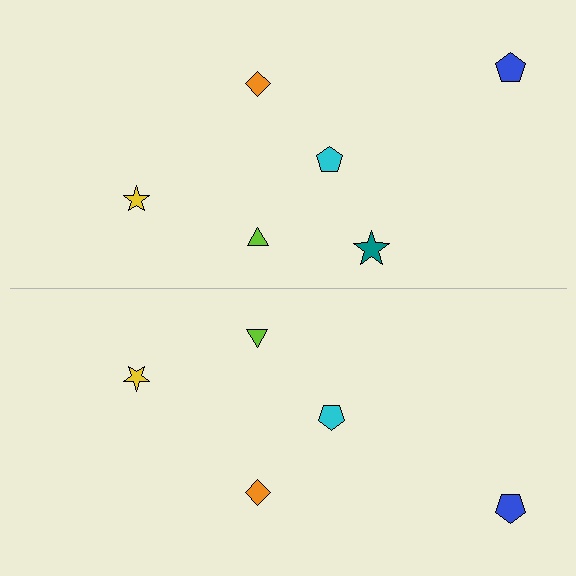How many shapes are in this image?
There are 11 shapes in this image.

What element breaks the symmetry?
A teal star is missing from the bottom side.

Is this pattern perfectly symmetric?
No, the pattern is not perfectly symmetric. A teal star is missing from the bottom side.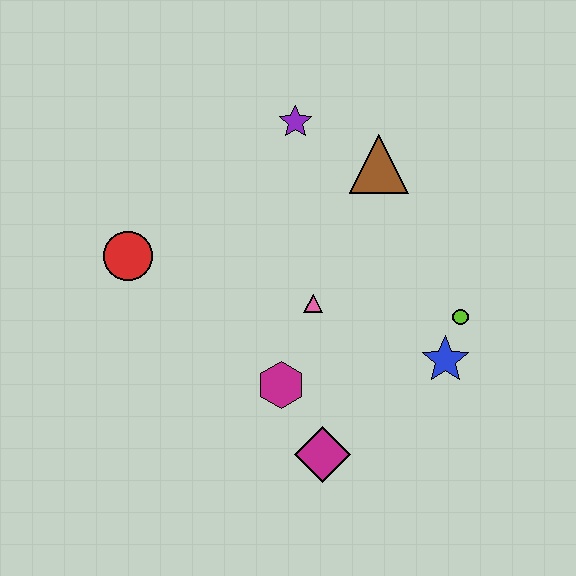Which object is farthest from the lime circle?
The red circle is farthest from the lime circle.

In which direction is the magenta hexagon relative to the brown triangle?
The magenta hexagon is below the brown triangle.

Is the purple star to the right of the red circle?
Yes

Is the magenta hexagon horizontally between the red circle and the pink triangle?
Yes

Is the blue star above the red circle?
No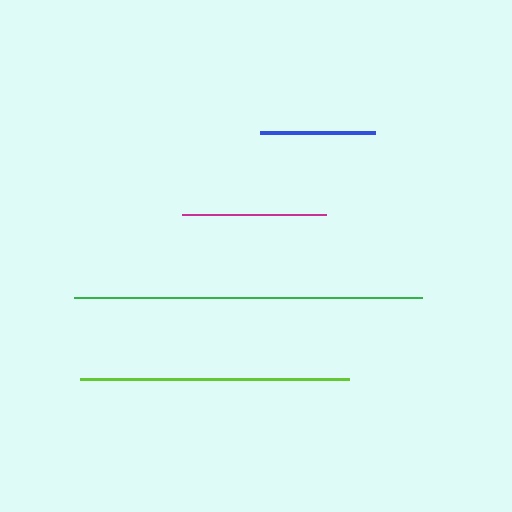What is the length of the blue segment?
The blue segment is approximately 115 pixels long.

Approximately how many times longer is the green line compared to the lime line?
The green line is approximately 1.3 times the length of the lime line.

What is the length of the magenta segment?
The magenta segment is approximately 144 pixels long.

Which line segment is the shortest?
The blue line is the shortest at approximately 115 pixels.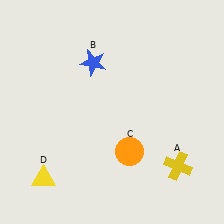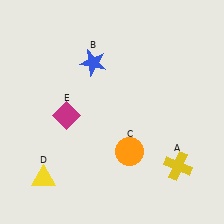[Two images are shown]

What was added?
A magenta diamond (E) was added in Image 2.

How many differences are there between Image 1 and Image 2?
There is 1 difference between the two images.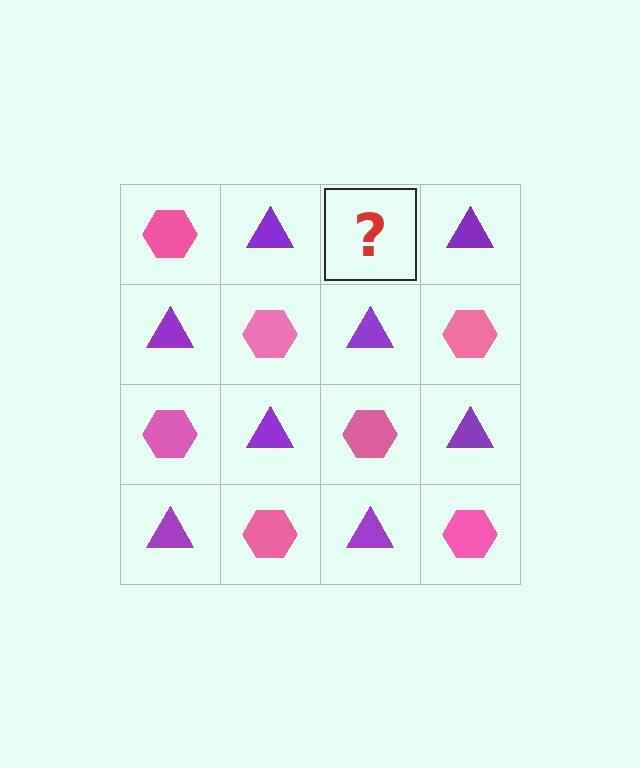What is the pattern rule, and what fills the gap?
The rule is that it alternates pink hexagon and purple triangle in a checkerboard pattern. The gap should be filled with a pink hexagon.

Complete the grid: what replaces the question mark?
The question mark should be replaced with a pink hexagon.